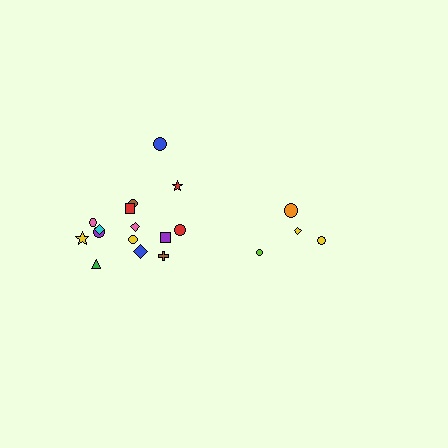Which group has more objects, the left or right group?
The left group.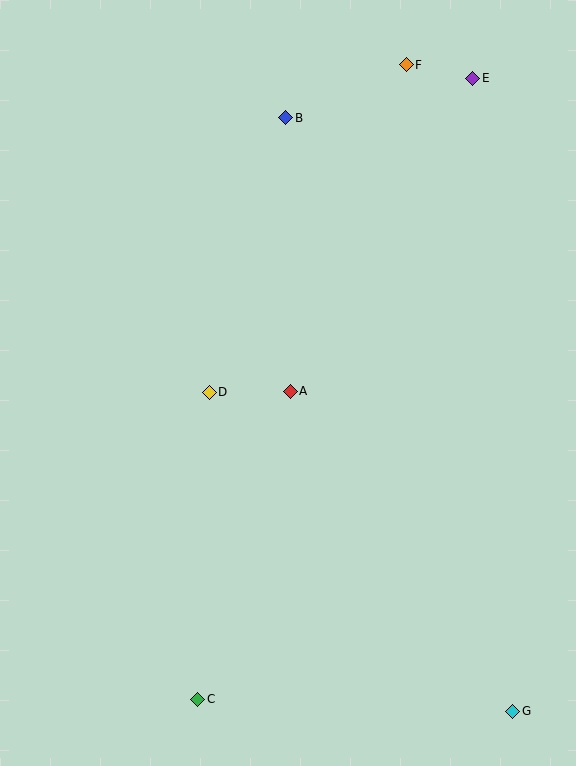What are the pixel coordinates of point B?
Point B is at (286, 118).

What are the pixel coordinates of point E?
Point E is at (473, 78).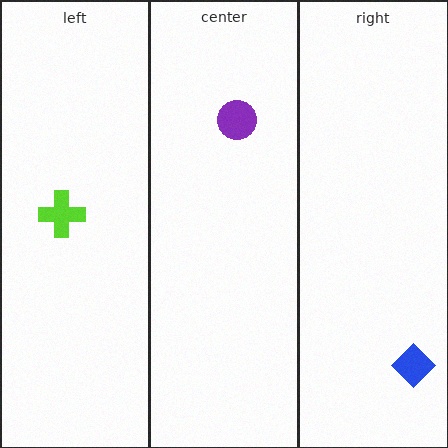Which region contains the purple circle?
The center region.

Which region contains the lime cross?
The left region.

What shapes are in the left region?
The lime cross.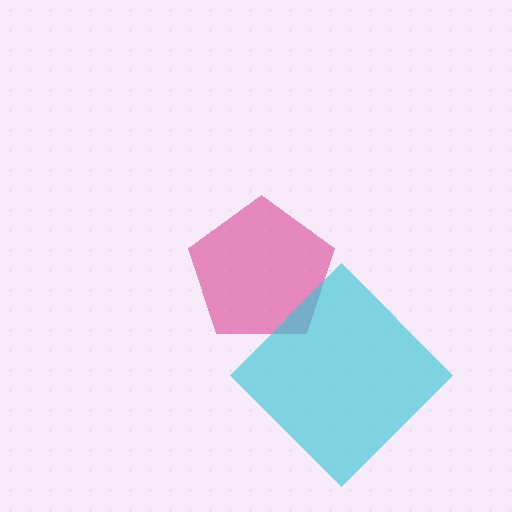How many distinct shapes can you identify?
There are 2 distinct shapes: a magenta pentagon, a cyan diamond.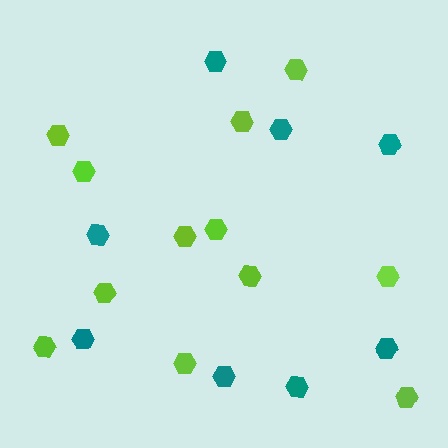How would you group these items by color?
There are 2 groups: one group of lime hexagons (12) and one group of teal hexagons (8).